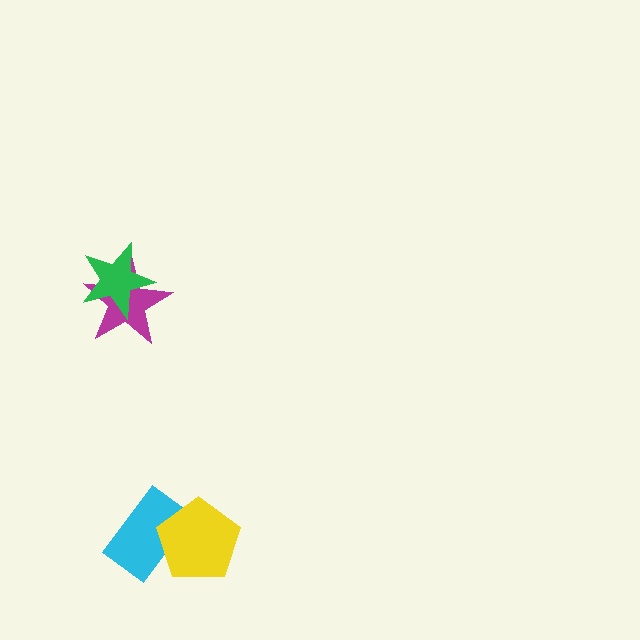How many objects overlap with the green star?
1 object overlaps with the green star.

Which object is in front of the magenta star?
The green star is in front of the magenta star.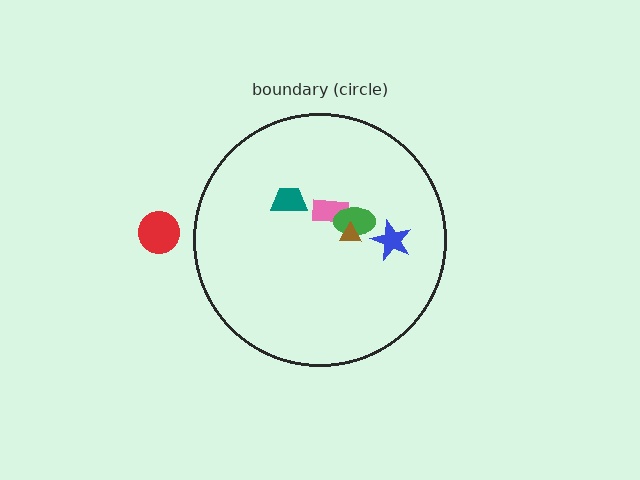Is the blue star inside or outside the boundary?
Inside.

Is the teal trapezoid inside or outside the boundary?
Inside.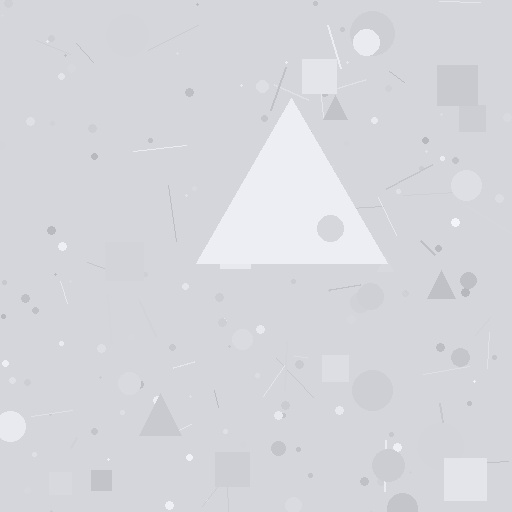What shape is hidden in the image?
A triangle is hidden in the image.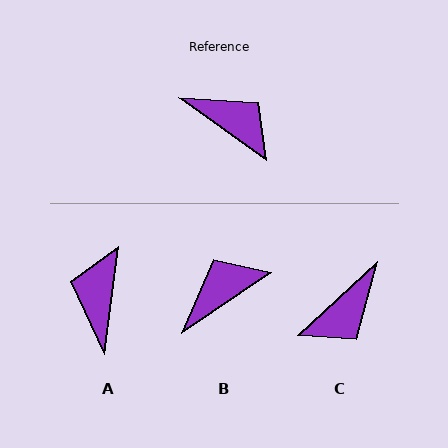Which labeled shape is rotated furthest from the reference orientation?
A, about 118 degrees away.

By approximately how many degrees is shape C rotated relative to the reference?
Approximately 102 degrees clockwise.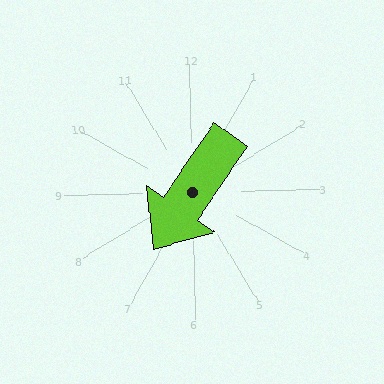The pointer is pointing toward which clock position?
Roughly 7 o'clock.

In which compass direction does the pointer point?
Southwest.